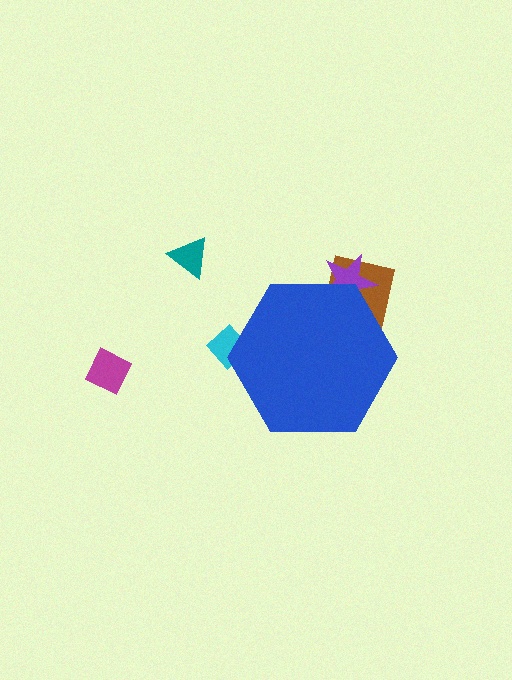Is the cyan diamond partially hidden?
Yes, the cyan diamond is partially hidden behind the blue hexagon.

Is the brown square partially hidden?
Yes, the brown square is partially hidden behind the blue hexagon.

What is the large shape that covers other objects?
A blue hexagon.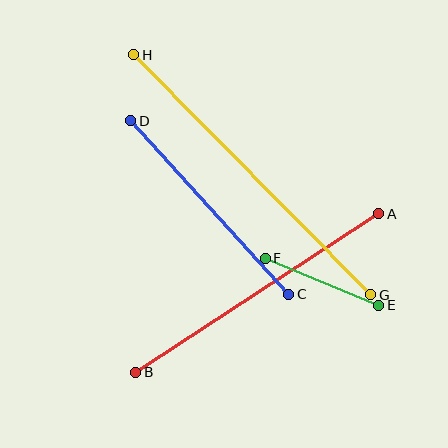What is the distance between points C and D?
The distance is approximately 234 pixels.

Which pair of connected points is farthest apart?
Points G and H are farthest apart.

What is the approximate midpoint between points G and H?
The midpoint is at approximately (252, 175) pixels.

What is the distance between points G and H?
The distance is approximately 337 pixels.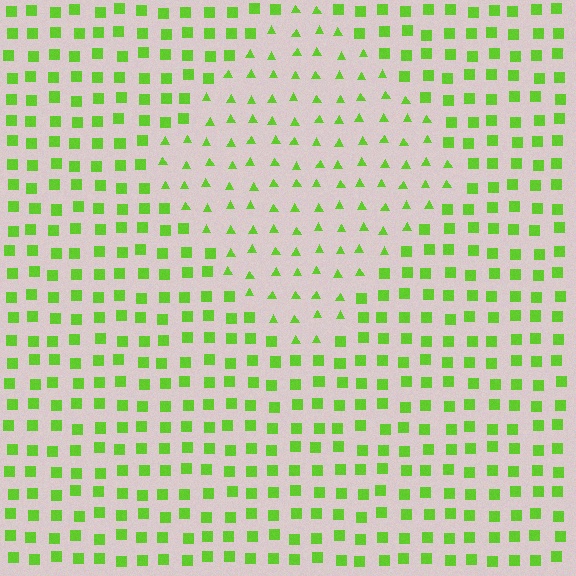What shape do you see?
I see a diamond.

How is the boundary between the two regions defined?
The boundary is defined by a change in element shape: triangles inside vs. squares outside. All elements share the same color and spacing.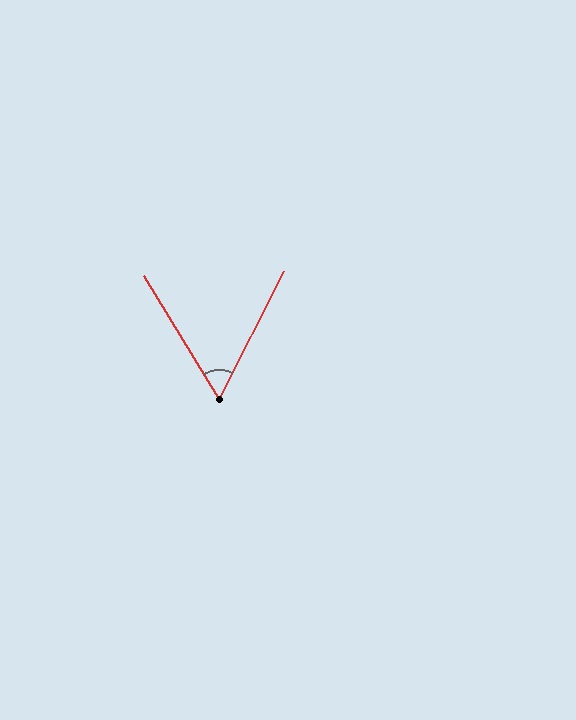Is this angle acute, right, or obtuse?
It is acute.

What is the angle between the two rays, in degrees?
Approximately 58 degrees.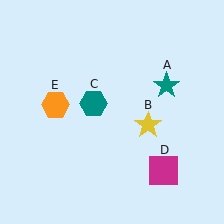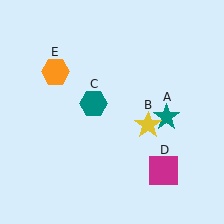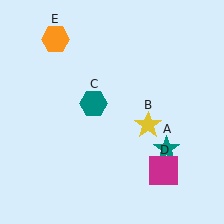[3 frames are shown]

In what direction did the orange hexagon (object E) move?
The orange hexagon (object E) moved up.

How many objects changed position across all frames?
2 objects changed position: teal star (object A), orange hexagon (object E).